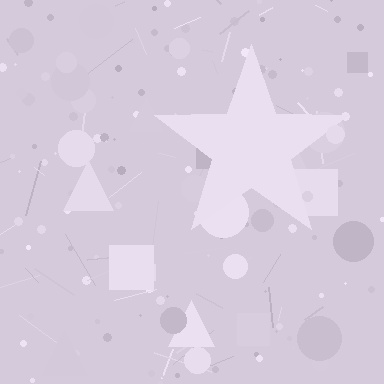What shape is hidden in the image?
A star is hidden in the image.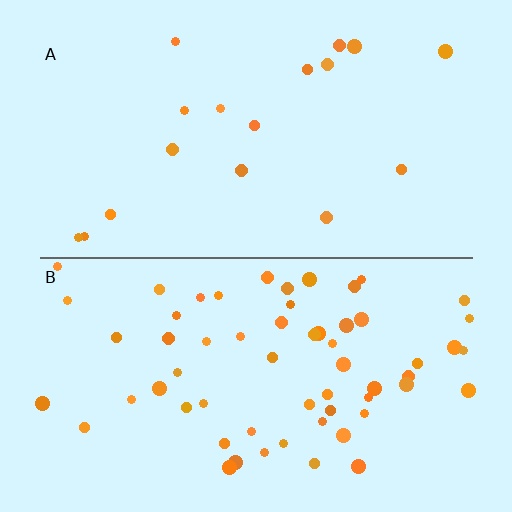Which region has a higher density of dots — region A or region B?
B (the bottom).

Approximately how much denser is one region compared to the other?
Approximately 3.5× — region B over region A.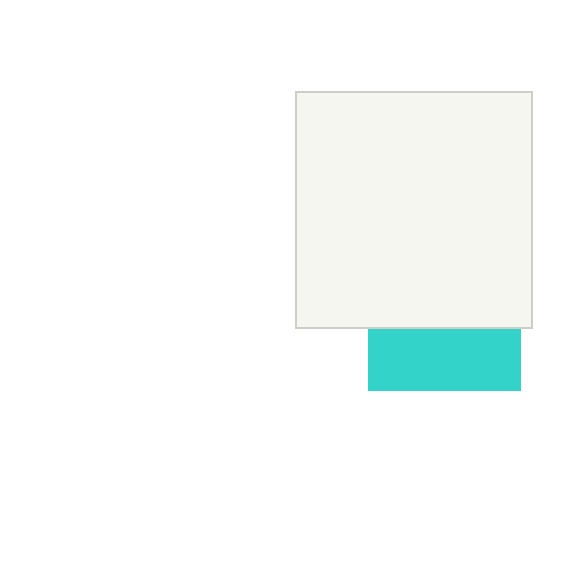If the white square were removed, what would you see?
You would see the complete cyan square.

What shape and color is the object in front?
The object in front is a white square.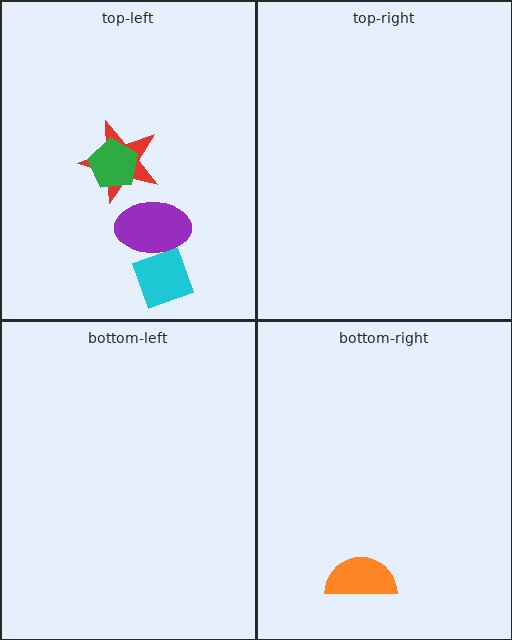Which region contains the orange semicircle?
The bottom-right region.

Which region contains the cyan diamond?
The top-left region.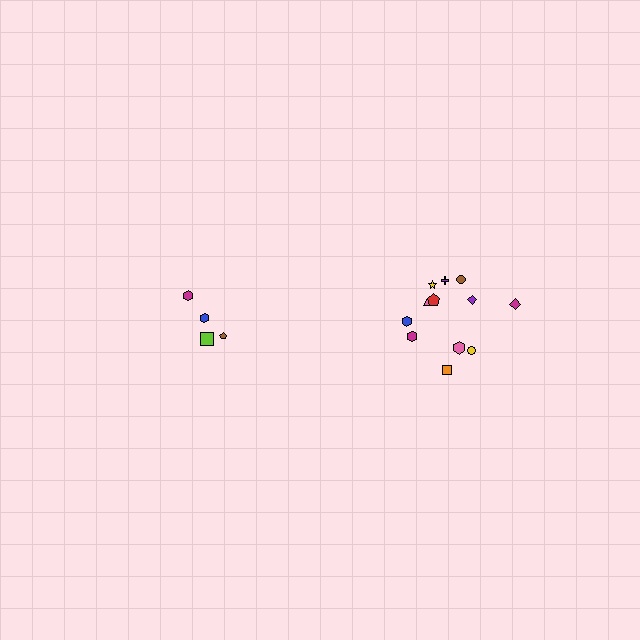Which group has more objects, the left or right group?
The right group.